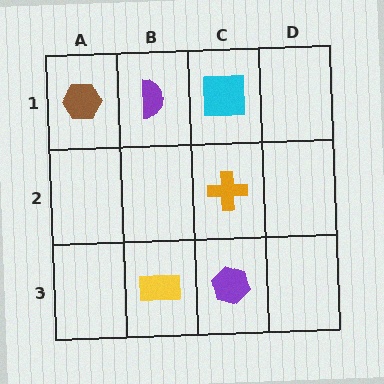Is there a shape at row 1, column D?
No, that cell is empty.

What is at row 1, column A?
A brown hexagon.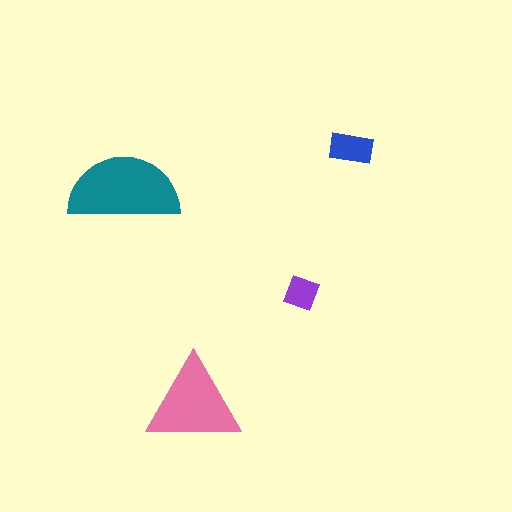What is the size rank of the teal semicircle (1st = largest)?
1st.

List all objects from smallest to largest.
The purple square, the blue rectangle, the pink triangle, the teal semicircle.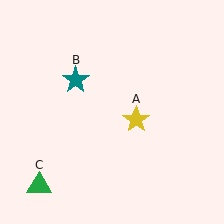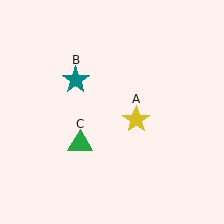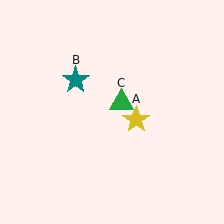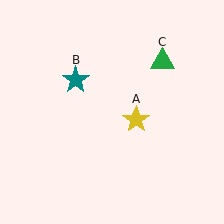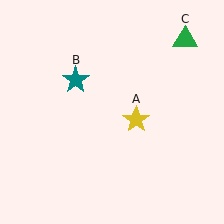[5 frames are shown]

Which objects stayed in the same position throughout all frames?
Yellow star (object A) and teal star (object B) remained stationary.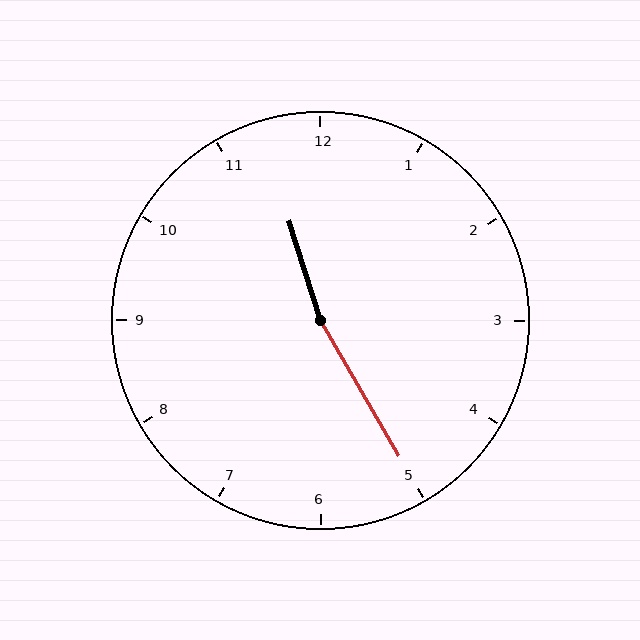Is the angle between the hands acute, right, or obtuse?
It is obtuse.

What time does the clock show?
11:25.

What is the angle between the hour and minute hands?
Approximately 168 degrees.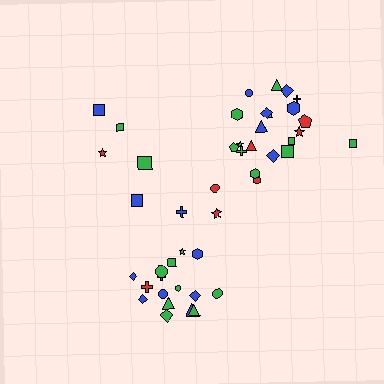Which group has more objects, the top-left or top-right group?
The top-right group.